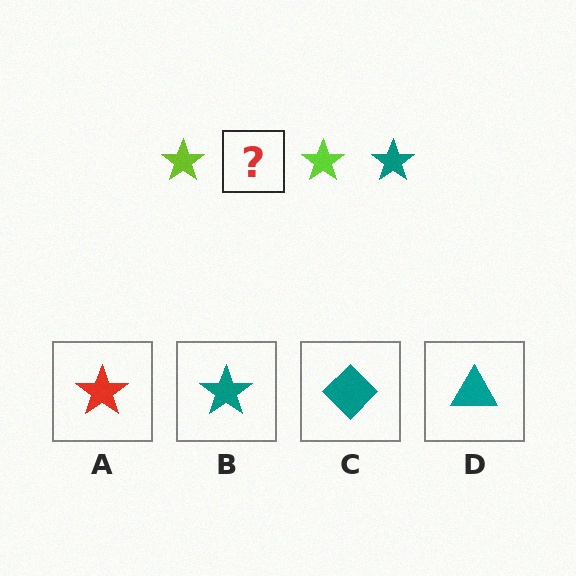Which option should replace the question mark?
Option B.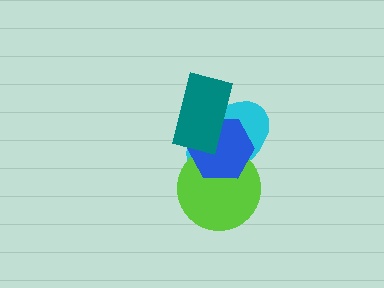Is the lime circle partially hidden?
Yes, it is partially covered by another shape.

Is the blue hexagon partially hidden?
Yes, it is partially covered by another shape.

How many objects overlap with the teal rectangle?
2 objects overlap with the teal rectangle.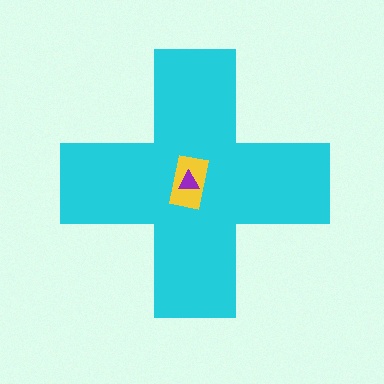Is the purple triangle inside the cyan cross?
Yes.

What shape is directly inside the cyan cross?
The yellow rectangle.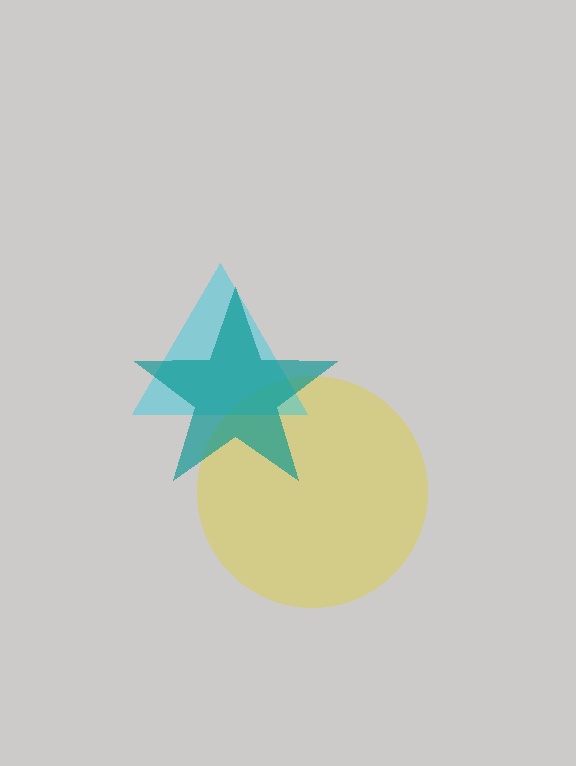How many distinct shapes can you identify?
There are 3 distinct shapes: a yellow circle, a cyan triangle, a teal star.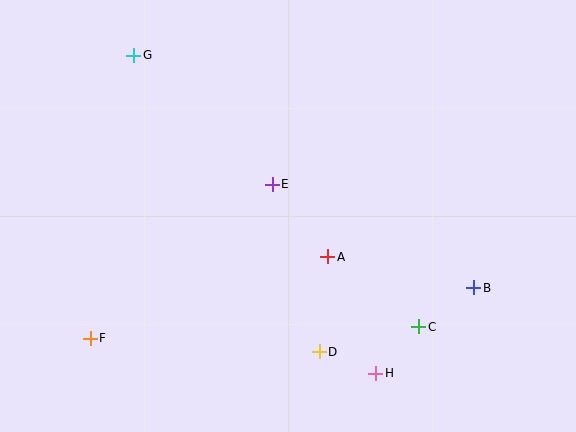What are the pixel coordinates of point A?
Point A is at (328, 257).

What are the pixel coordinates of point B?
Point B is at (474, 288).